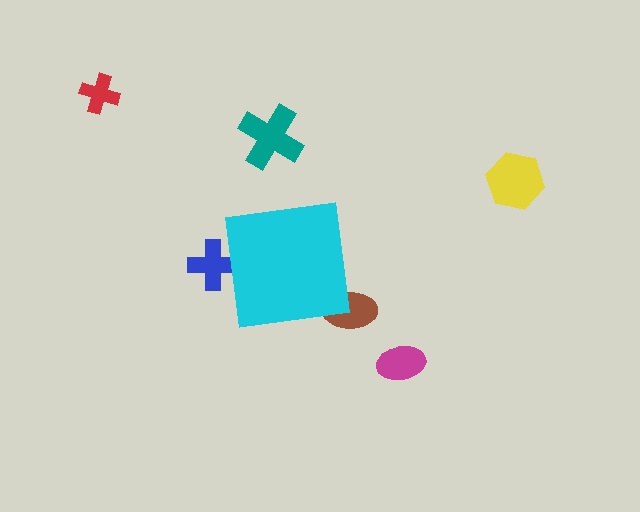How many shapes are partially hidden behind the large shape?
2 shapes are partially hidden.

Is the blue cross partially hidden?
Yes, the blue cross is partially hidden behind the cyan square.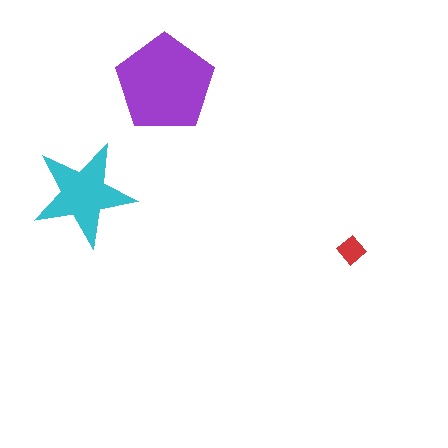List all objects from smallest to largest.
The red diamond, the cyan star, the purple pentagon.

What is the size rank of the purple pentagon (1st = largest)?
1st.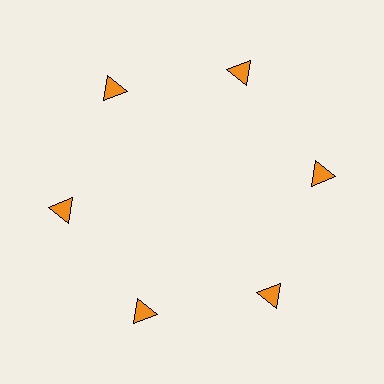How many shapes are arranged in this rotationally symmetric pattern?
There are 6 shapes, arranged in 6 groups of 1.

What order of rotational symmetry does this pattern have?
This pattern has 6-fold rotational symmetry.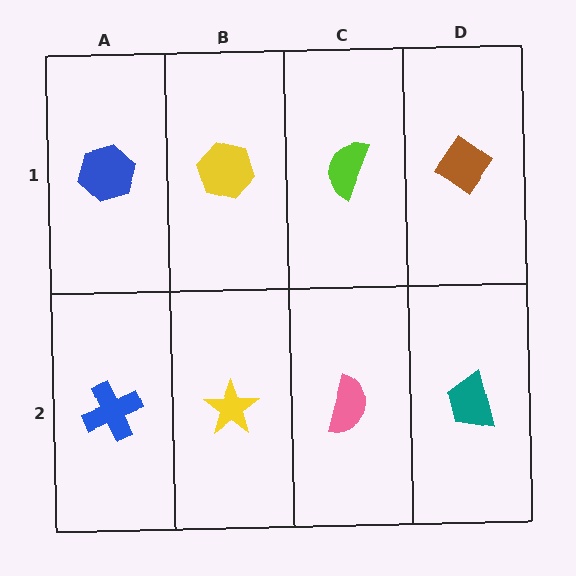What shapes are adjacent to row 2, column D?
A brown diamond (row 1, column D), a pink semicircle (row 2, column C).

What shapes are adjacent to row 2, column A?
A blue hexagon (row 1, column A), a yellow star (row 2, column B).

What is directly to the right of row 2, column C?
A teal trapezoid.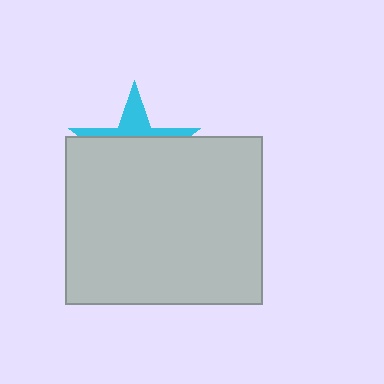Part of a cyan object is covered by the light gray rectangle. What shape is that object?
It is a star.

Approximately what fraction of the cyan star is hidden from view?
Roughly 69% of the cyan star is hidden behind the light gray rectangle.